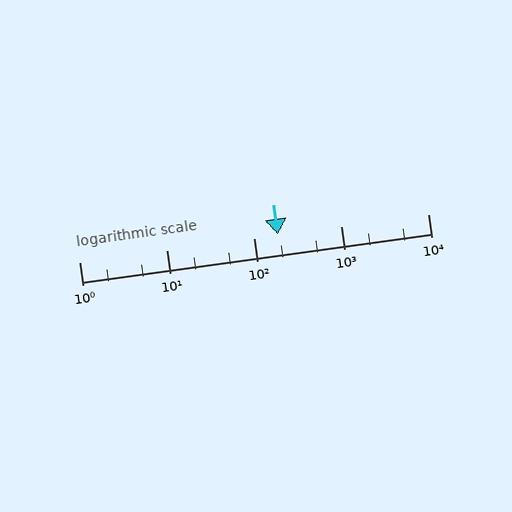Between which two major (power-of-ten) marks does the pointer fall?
The pointer is between 100 and 1000.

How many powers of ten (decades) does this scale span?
The scale spans 4 decades, from 1 to 10000.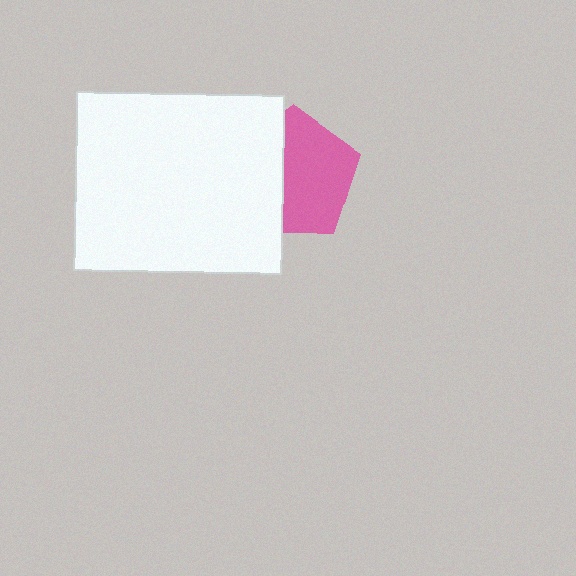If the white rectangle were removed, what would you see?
You would see the complete pink pentagon.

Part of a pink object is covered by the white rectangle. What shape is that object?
It is a pentagon.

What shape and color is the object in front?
The object in front is a white rectangle.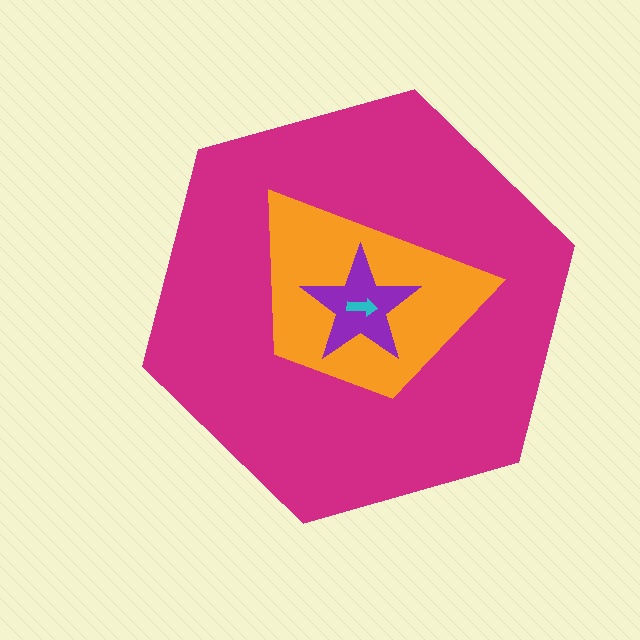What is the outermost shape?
The magenta hexagon.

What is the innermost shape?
The cyan arrow.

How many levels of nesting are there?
4.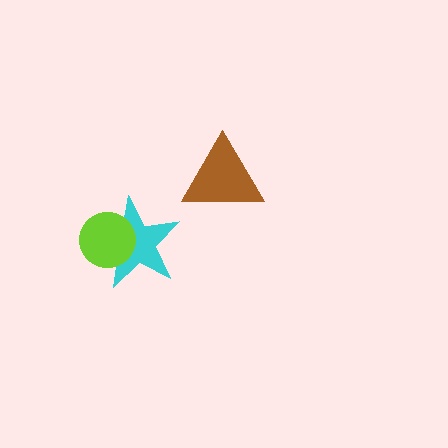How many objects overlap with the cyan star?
1 object overlaps with the cyan star.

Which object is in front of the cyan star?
The lime circle is in front of the cyan star.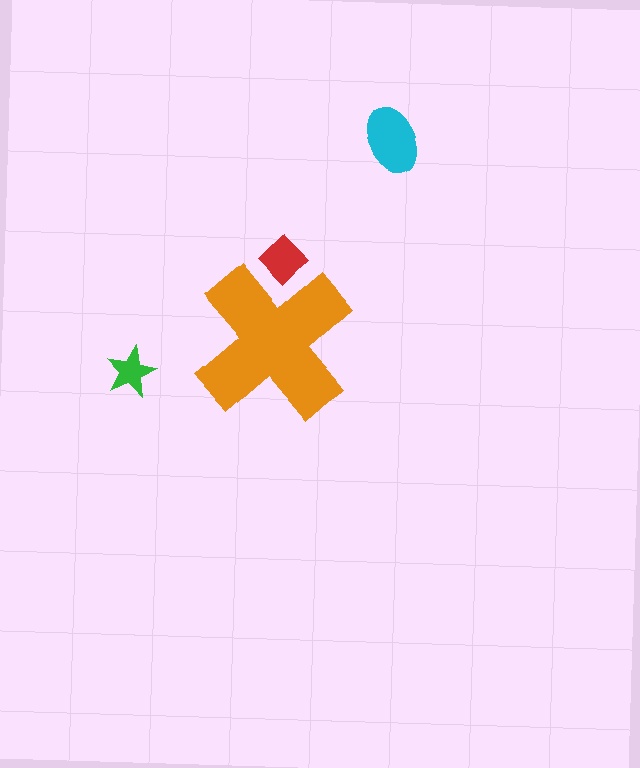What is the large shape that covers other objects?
An orange cross.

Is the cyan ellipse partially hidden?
No, the cyan ellipse is fully visible.